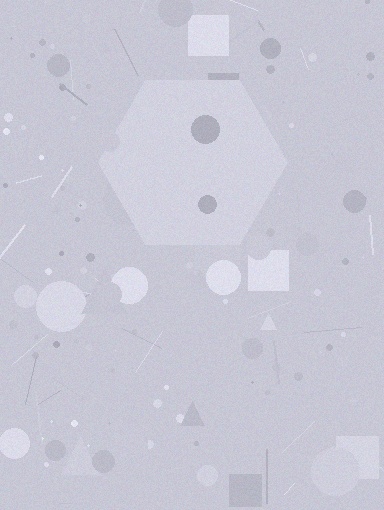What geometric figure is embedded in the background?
A hexagon is embedded in the background.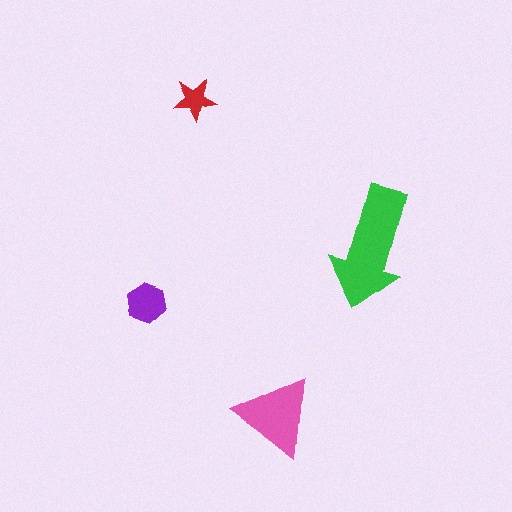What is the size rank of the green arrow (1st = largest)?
1st.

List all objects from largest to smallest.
The green arrow, the pink triangle, the purple hexagon, the red star.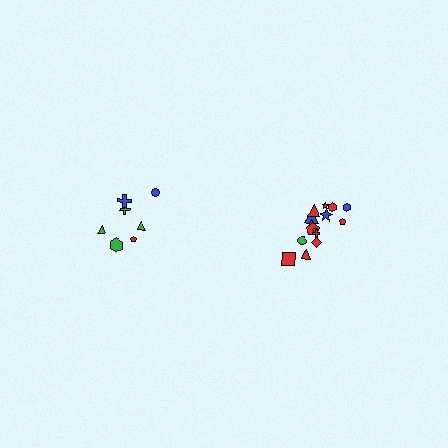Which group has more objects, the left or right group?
The right group.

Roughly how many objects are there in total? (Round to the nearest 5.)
Roughly 20 objects in total.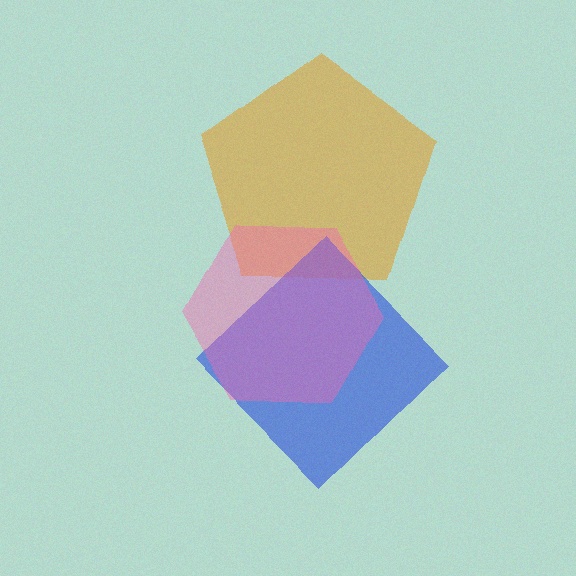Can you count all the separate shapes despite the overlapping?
Yes, there are 3 separate shapes.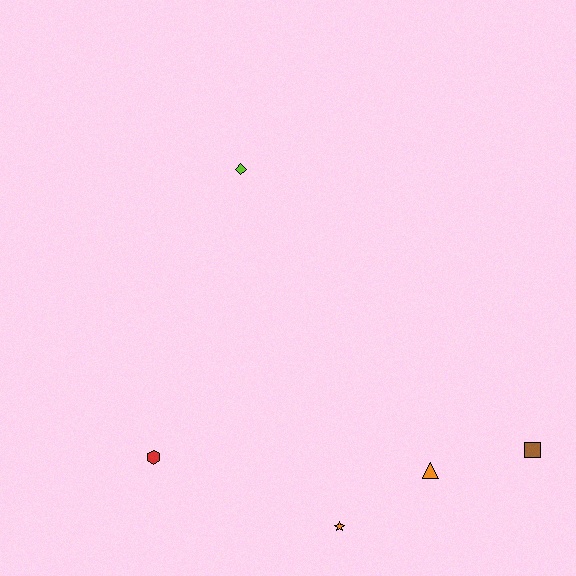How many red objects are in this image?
There is 1 red object.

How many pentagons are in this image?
There are no pentagons.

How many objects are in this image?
There are 5 objects.